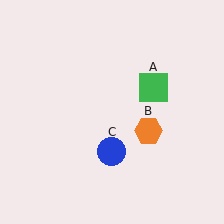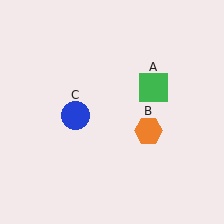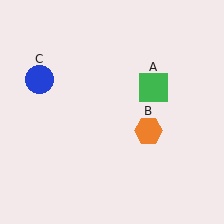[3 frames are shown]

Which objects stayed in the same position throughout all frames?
Green square (object A) and orange hexagon (object B) remained stationary.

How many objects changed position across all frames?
1 object changed position: blue circle (object C).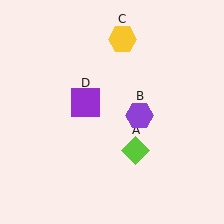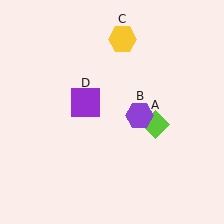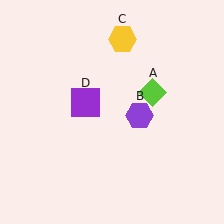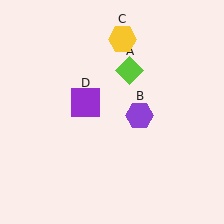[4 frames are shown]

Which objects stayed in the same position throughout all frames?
Purple hexagon (object B) and yellow hexagon (object C) and purple square (object D) remained stationary.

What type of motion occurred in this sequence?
The lime diamond (object A) rotated counterclockwise around the center of the scene.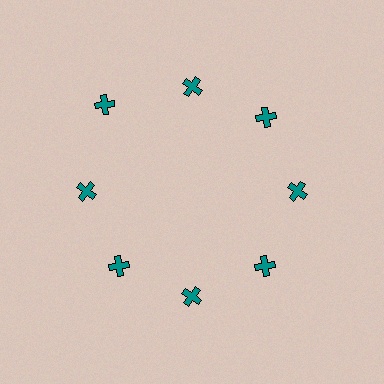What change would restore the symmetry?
The symmetry would be restored by moving it inward, back onto the ring so that all 8 crosses sit at equal angles and equal distance from the center.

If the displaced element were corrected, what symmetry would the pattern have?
It would have 8-fold rotational symmetry — the pattern would map onto itself every 45 degrees.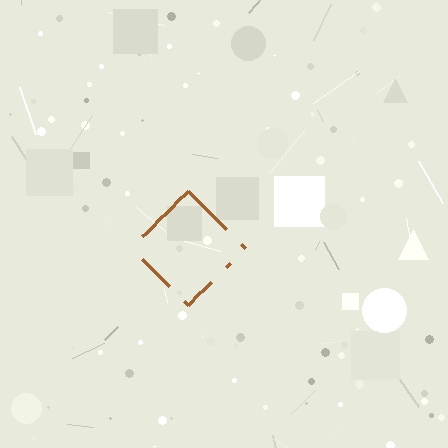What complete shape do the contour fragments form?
The contour fragments form a diamond.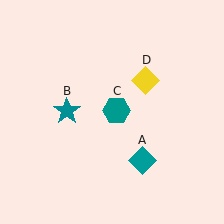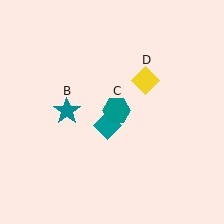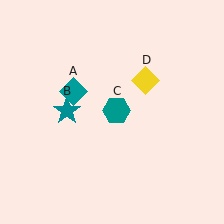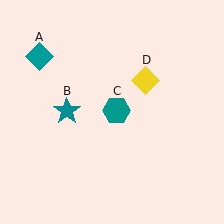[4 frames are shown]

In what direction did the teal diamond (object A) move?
The teal diamond (object A) moved up and to the left.